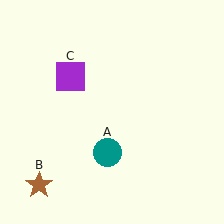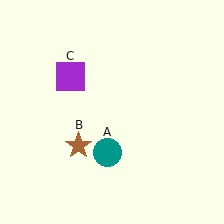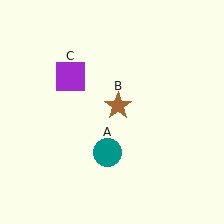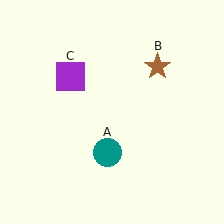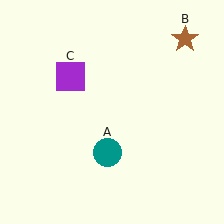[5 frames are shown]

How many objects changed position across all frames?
1 object changed position: brown star (object B).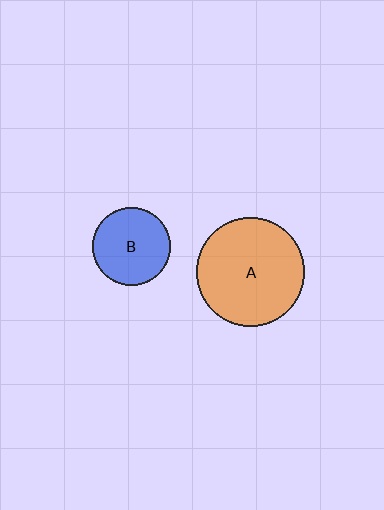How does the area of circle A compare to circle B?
Approximately 1.9 times.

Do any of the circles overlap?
No, none of the circles overlap.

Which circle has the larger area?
Circle A (orange).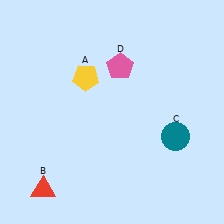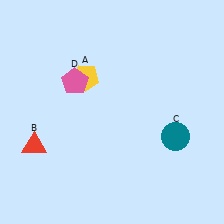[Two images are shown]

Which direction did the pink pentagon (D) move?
The pink pentagon (D) moved left.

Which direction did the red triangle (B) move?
The red triangle (B) moved up.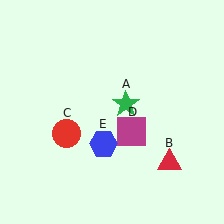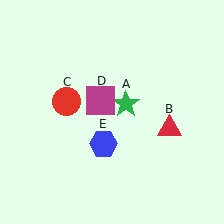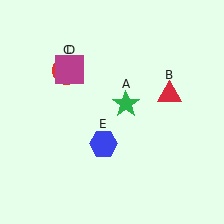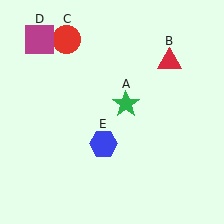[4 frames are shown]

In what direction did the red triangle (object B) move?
The red triangle (object B) moved up.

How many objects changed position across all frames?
3 objects changed position: red triangle (object B), red circle (object C), magenta square (object D).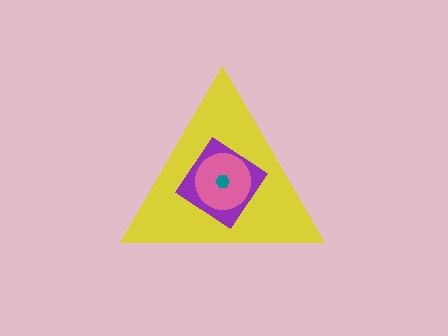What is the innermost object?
The teal hexagon.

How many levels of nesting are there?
4.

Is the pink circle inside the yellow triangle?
Yes.